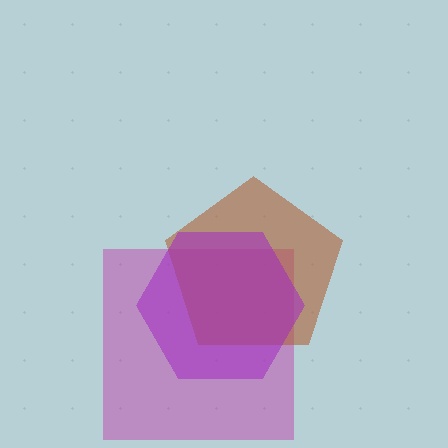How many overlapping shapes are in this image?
There are 3 overlapping shapes in the image.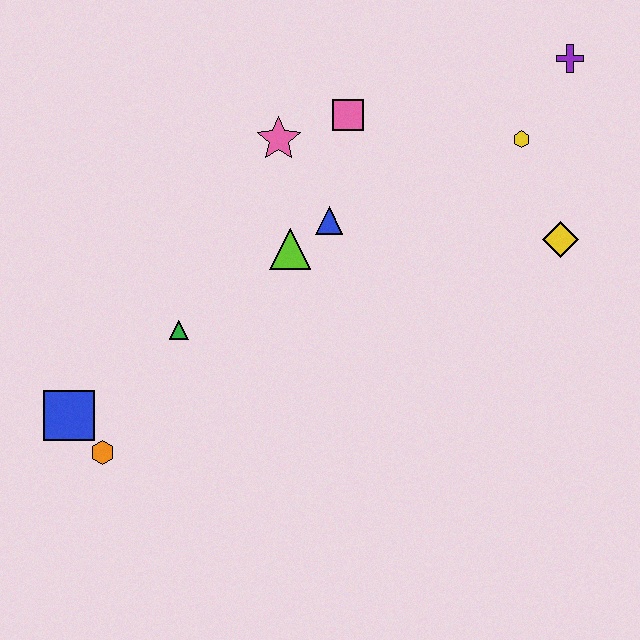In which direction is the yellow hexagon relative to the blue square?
The yellow hexagon is to the right of the blue square.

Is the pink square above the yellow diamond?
Yes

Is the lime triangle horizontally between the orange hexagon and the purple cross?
Yes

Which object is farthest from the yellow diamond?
The blue square is farthest from the yellow diamond.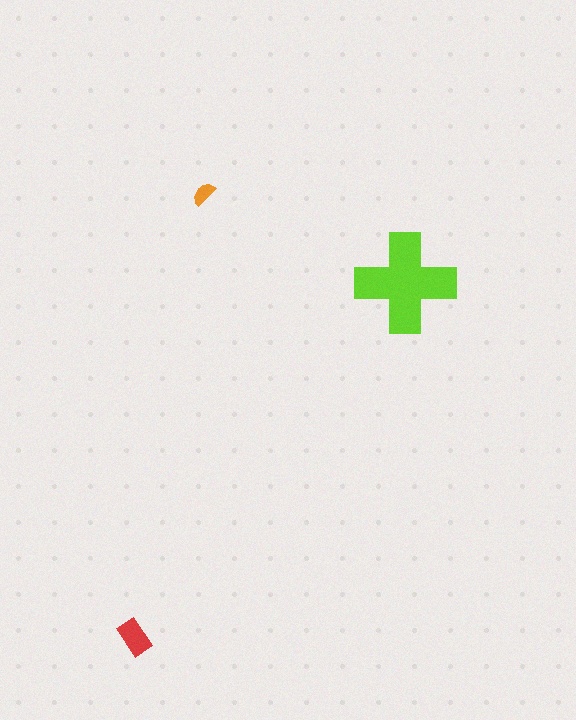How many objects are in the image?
There are 3 objects in the image.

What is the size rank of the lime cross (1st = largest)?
1st.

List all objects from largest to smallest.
The lime cross, the red rectangle, the orange semicircle.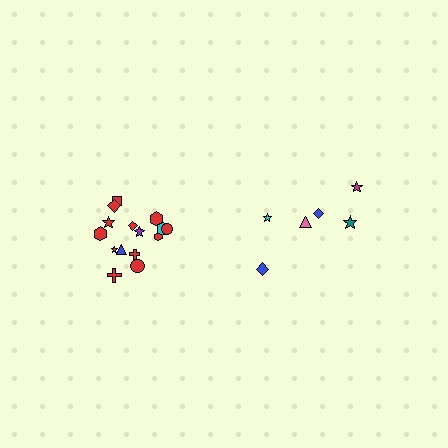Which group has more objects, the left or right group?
The left group.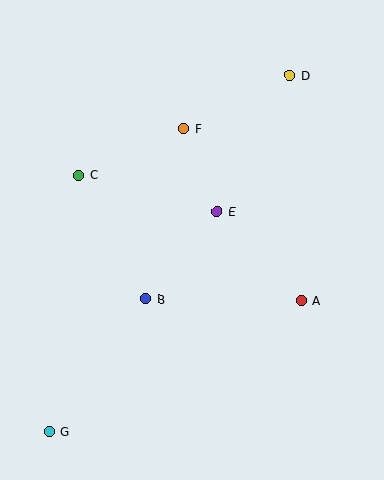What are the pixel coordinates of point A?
Point A is at (301, 300).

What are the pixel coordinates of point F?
Point F is at (183, 129).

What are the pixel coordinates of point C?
Point C is at (79, 175).